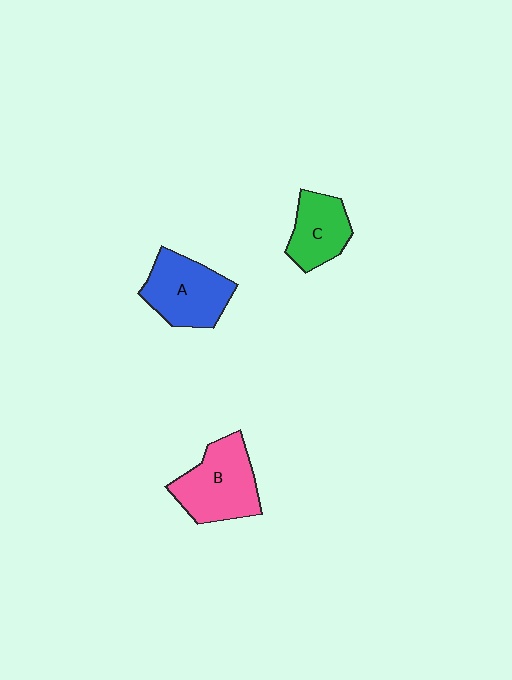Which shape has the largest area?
Shape B (pink).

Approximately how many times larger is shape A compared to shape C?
Approximately 1.3 times.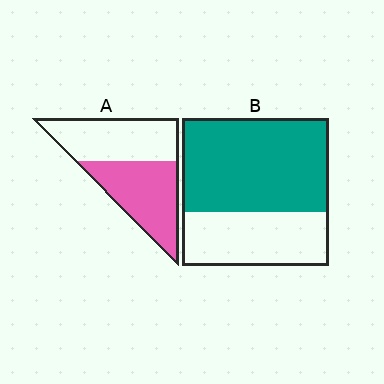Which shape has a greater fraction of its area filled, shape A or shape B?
Shape B.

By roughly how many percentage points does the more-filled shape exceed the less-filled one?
By roughly 15 percentage points (B over A).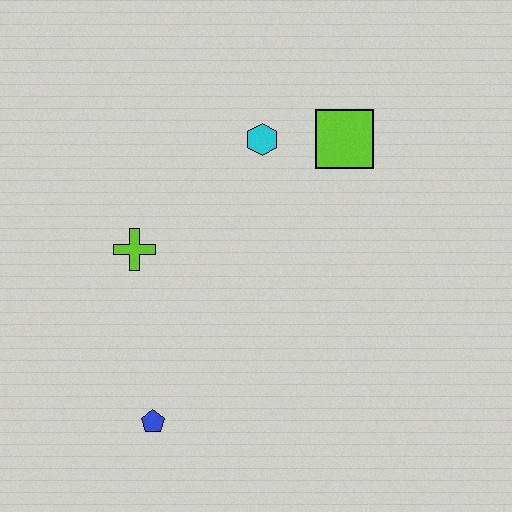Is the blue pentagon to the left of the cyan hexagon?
Yes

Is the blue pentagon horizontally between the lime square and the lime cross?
Yes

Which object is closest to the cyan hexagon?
The lime square is closest to the cyan hexagon.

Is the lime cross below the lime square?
Yes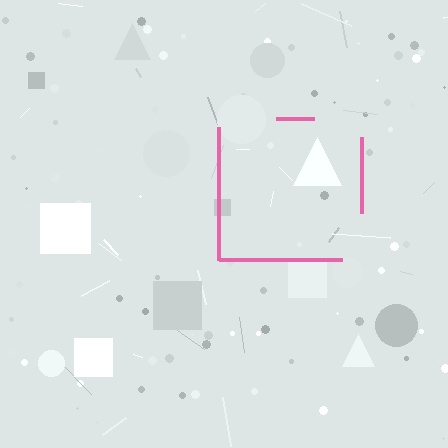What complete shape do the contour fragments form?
The contour fragments form a square.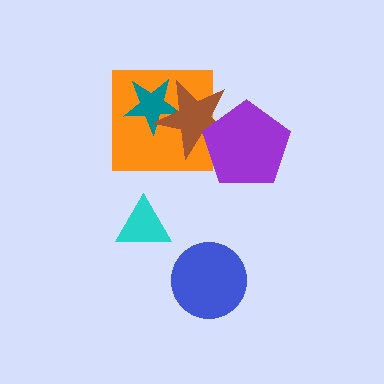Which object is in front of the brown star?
The purple pentagon is in front of the brown star.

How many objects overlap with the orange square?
2 objects overlap with the orange square.